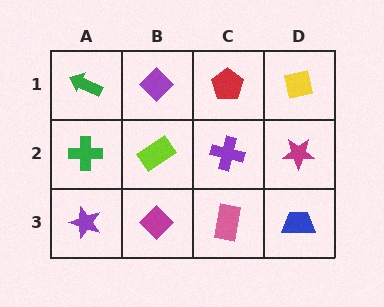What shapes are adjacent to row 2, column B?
A purple diamond (row 1, column B), a magenta diamond (row 3, column B), a green cross (row 2, column A), a purple cross (row 2, column C).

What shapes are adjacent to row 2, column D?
A yellow square (row 1, column D), a blue trapezoid (row 3, column D), a purple cross (row 2, column C).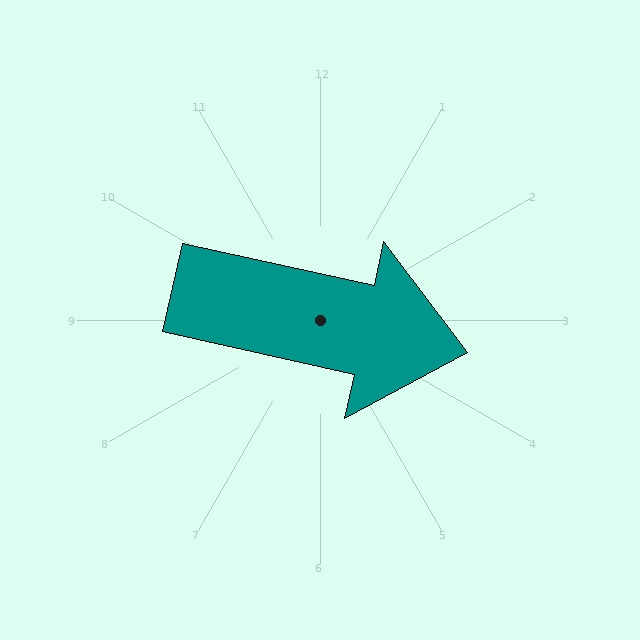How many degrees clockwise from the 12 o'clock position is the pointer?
Approximately 103 degrees.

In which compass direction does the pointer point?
East.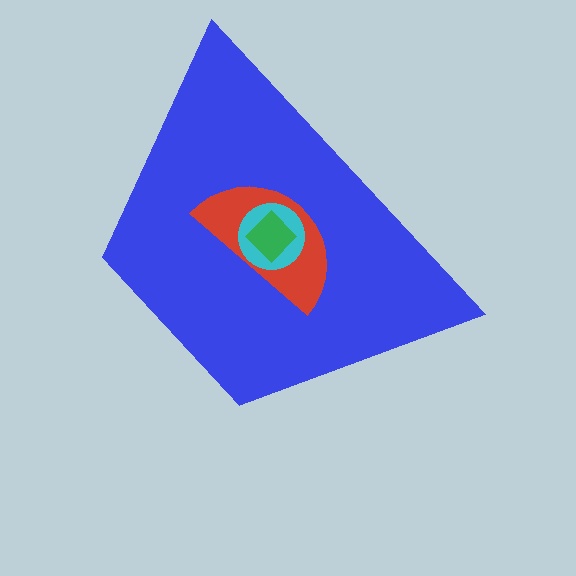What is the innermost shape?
The green diamond.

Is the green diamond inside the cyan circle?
Yes.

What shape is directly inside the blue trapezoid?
The red semicircle.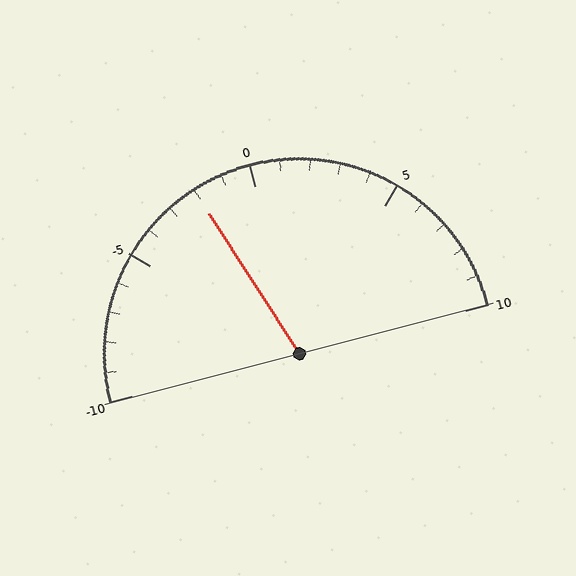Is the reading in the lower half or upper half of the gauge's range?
The reading is in the lower half of the range (-10 to 10).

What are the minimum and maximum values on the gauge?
The gauge ranges from -10 to 10.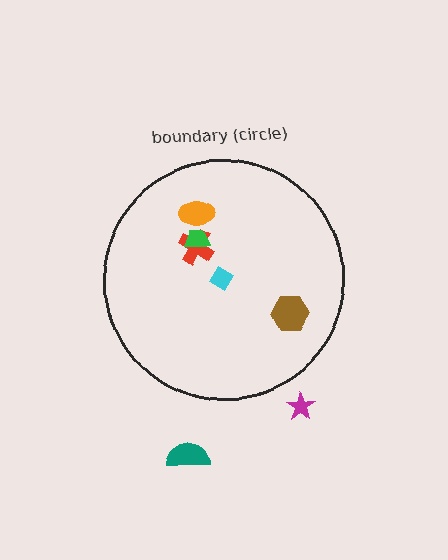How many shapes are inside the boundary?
5 inside, 2 outside.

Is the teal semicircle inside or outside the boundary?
Outside.